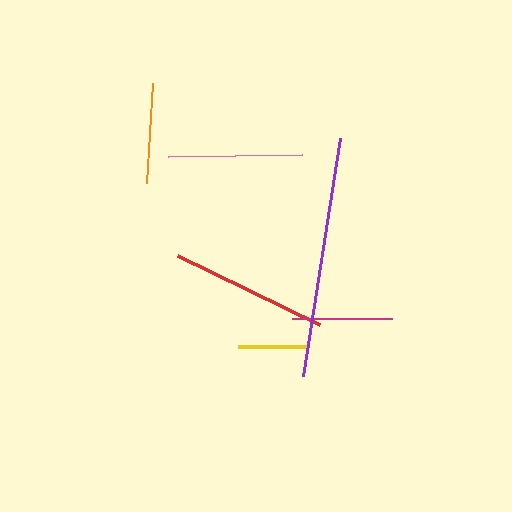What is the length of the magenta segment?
The magenta segment is approximately 101 pixels long.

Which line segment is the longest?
The purple line is the longest at approximately 241 pixels.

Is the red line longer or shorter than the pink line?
The red line is longer than the pink line.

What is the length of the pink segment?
The pink segment is approximately 134 pixels long.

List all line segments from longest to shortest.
From longest to shortest: purple, red, pink, magenta, orange, yellow.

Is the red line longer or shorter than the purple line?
The purple line is longer than the red line.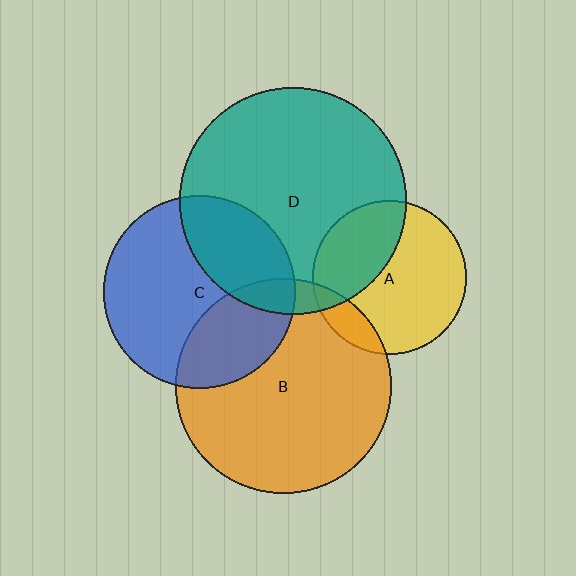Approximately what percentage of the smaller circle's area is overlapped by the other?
Approximately 30%.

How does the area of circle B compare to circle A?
Approximately 2.0 times.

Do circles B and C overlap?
Yes.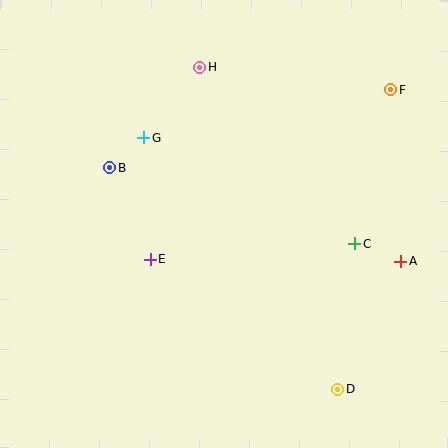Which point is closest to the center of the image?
Point E at (150, 259) is closest to the center.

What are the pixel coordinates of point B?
Point B is at (110, 168).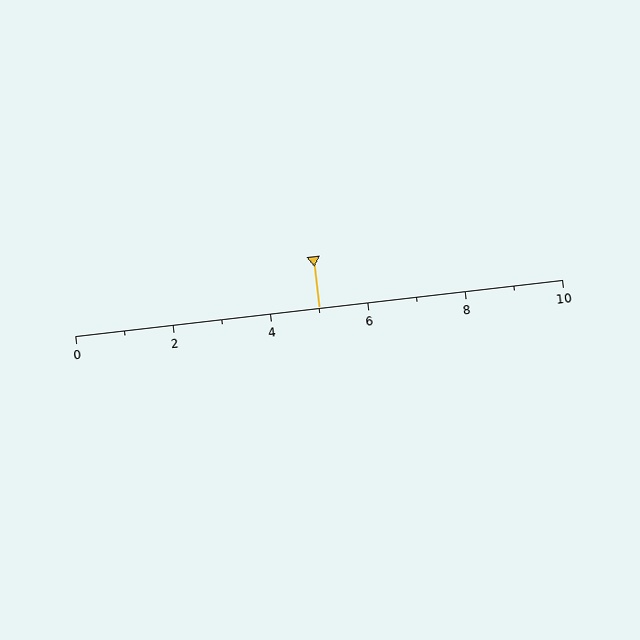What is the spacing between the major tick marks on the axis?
The major ticks are spaced 2 apart.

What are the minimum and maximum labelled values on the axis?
The axis runs from 0 to 10.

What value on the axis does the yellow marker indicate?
The marker indicates approximately 5.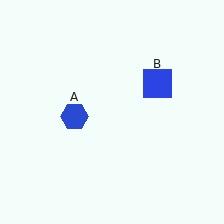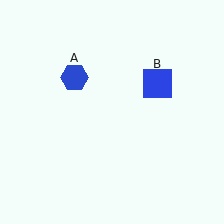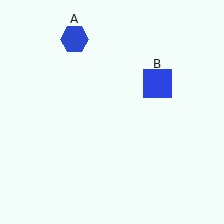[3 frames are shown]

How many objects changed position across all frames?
1 object changed position: blue hexagon (object A).